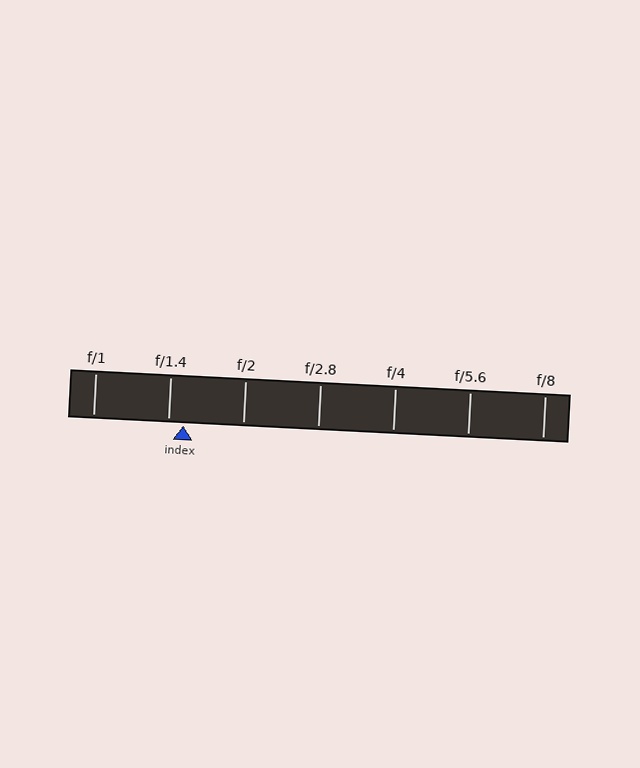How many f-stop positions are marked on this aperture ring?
There are 7 f-stop positions marked.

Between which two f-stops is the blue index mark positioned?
The index mark is between f/1.4 and f/2.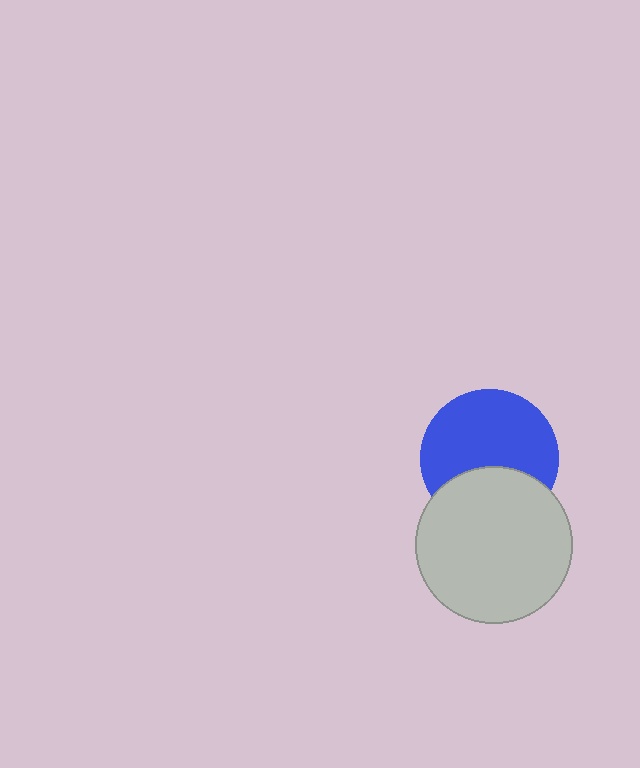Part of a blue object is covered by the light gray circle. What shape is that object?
It is a circle.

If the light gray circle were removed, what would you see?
You would see the complete blue circle.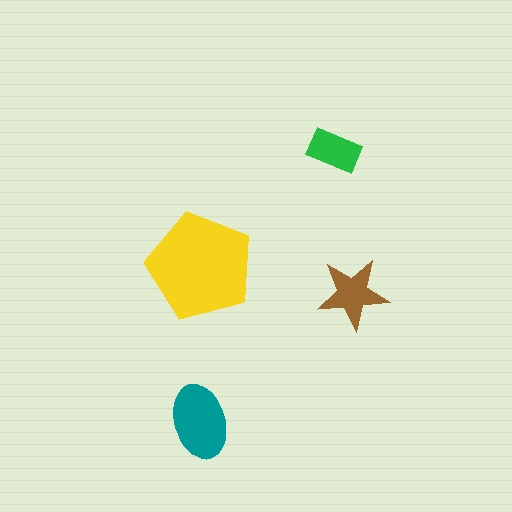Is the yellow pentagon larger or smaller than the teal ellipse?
Larger.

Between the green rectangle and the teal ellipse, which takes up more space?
The teal ellipse.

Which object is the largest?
The yellow pentagon.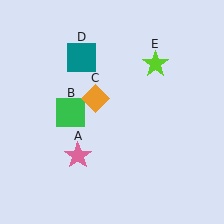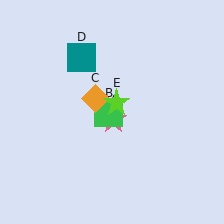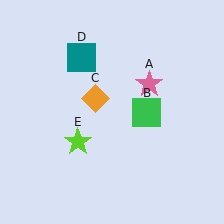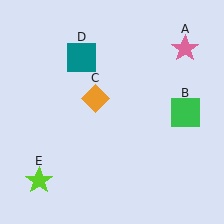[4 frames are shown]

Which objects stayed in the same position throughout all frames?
Orange diamond (object C) and teal square (object D) remained stationary.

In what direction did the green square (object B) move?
The green square (object B) moved right.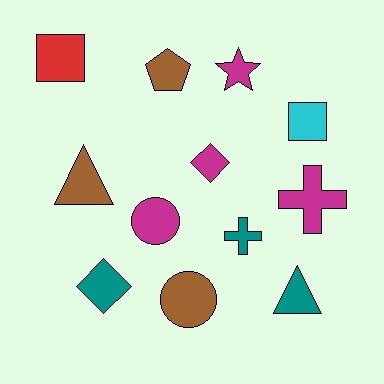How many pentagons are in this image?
There is 1 pentagon.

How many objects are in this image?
There are 12 objects.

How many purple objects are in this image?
There are no purple objects.